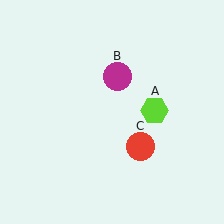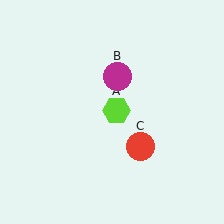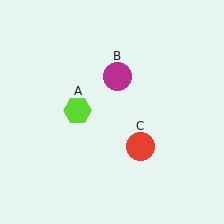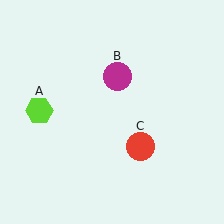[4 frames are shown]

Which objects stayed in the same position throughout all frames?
Magenta circle (object B) and red circle (object C) remained stationary.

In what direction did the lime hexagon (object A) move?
The lime hexagon (object A) moved left.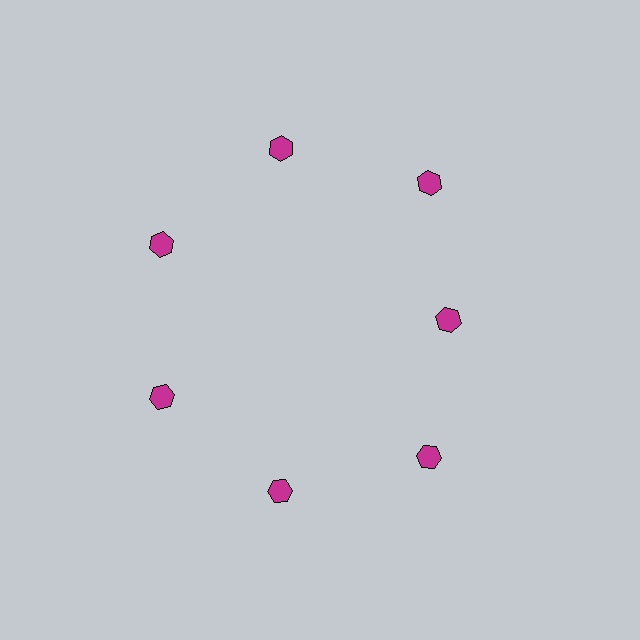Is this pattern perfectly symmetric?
No. The 7 magenta hexagons are arranged in a ring, but one element near the 3 o'clock position is pulled inward toward the center, breaking the 7-fold rotational symmetry.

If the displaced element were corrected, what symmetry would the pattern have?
It would have 7-fold rotational symmetry — the pattern would map onto itself every 51 degrees.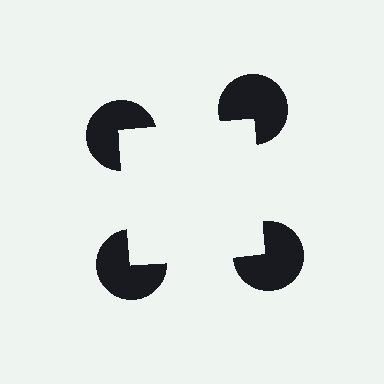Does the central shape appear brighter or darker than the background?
It typically appears slightly brighter than the background, even though no actual brightness change is drawn.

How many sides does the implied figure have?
4 sides.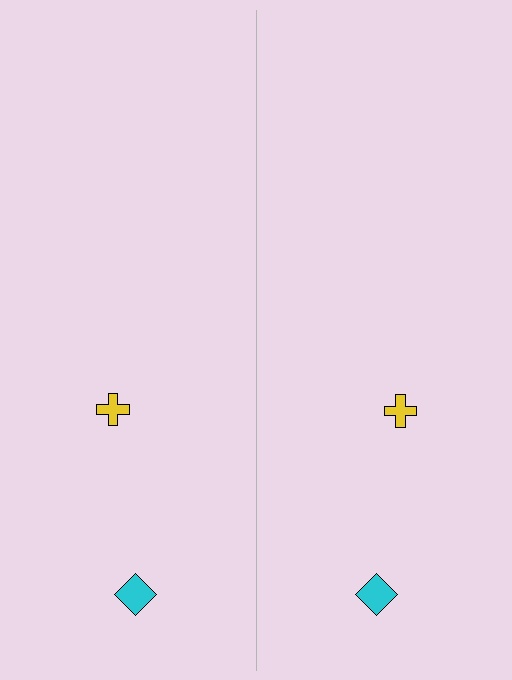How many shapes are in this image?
There are 4 shapes in this image.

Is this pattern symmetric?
Yes, this pattern has bilateral (reflection) symmetry.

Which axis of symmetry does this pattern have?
The pattern has a vertical axis of symmetry running through the center of the image.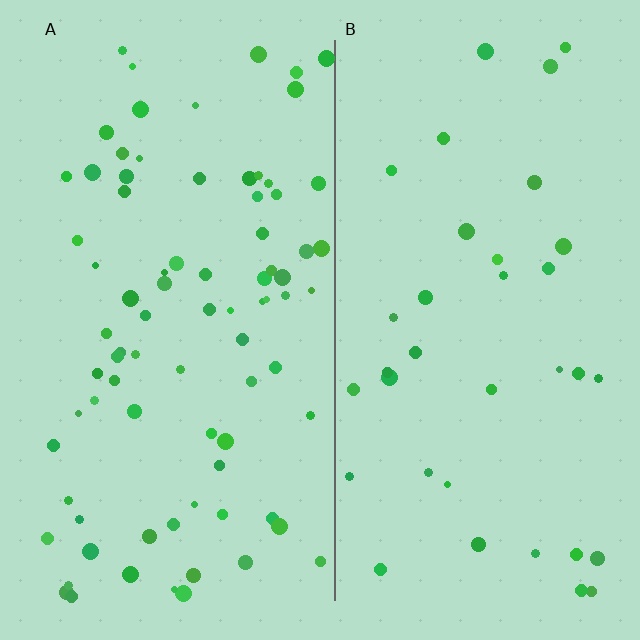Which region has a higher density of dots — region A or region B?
A (the left).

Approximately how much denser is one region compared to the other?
Approximately 2.3× — region A over region B.